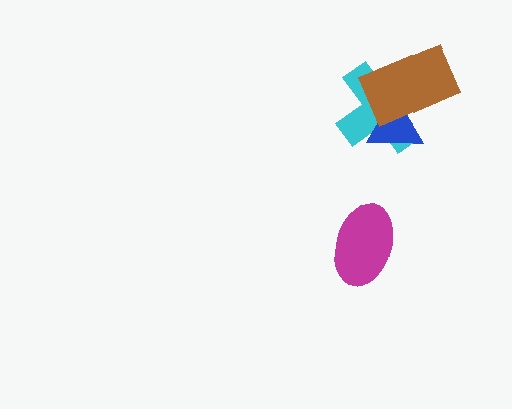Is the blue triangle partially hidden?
Yes, it is partially covered by another shape.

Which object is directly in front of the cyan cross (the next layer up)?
The blue triangle is directly in front of the cyan cross.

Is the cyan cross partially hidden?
Yes, it is partially covered by another shape.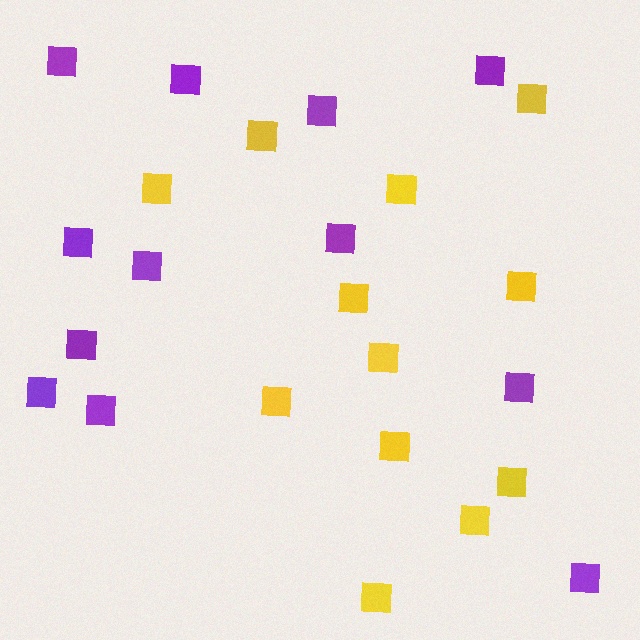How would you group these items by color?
There are 2 groups: one group of purple squares (12) and one group of yellow squares (12).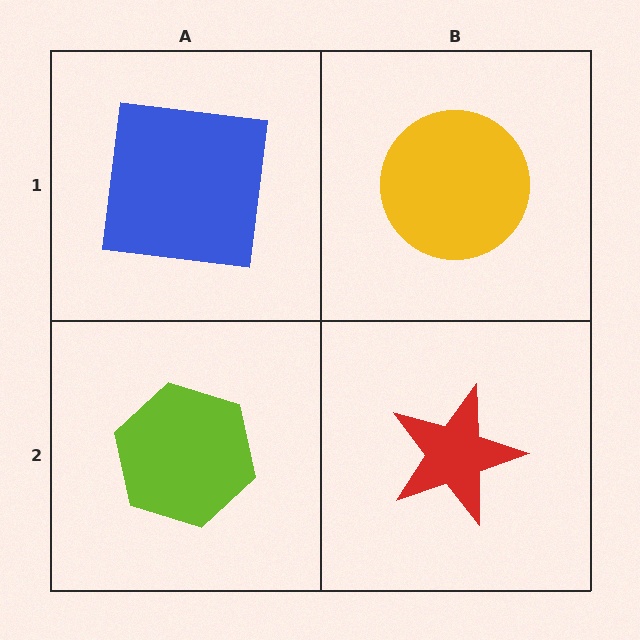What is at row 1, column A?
A blue square.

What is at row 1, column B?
A yellow circle.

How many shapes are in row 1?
2 shapes.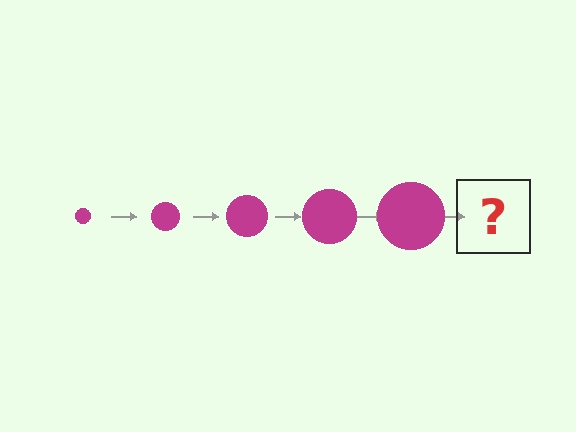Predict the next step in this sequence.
The next step is a magenta circle, larger than the previous one.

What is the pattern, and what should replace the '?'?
The pattern is that the circle gets progressively larger each step. The '?' should be a magenta circle, larger than the previous one.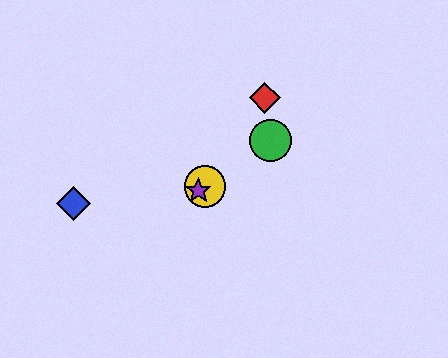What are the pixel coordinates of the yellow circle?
The yellow circle is at (205, 186).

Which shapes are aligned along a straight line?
The green circle, the yellow circle, the purple star are aligned along a straight line.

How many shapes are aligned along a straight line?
3 shapes (the green circle, the yellow circle, the purple star) are aligned along a straight line.